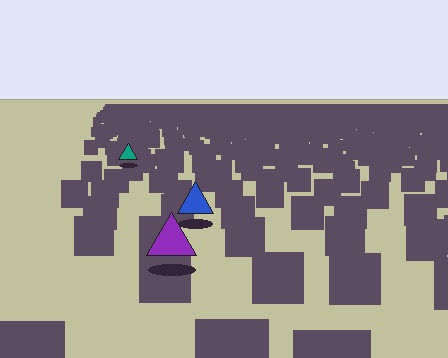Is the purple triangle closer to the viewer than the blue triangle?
Yes. The purple triangle is closer — you can tell from the texture gradient: the ground texture is coarser near it.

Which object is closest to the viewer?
The purple triangle is closest. The texture marks near it are larger and more spread out.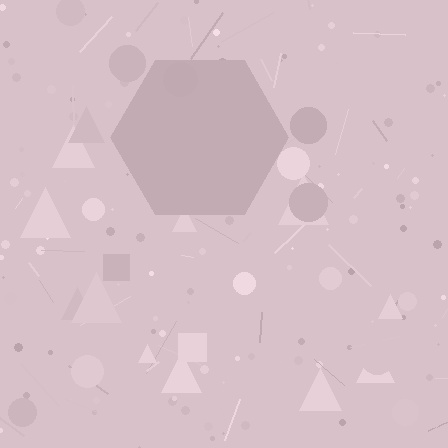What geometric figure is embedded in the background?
A hexagon is embedded in the background.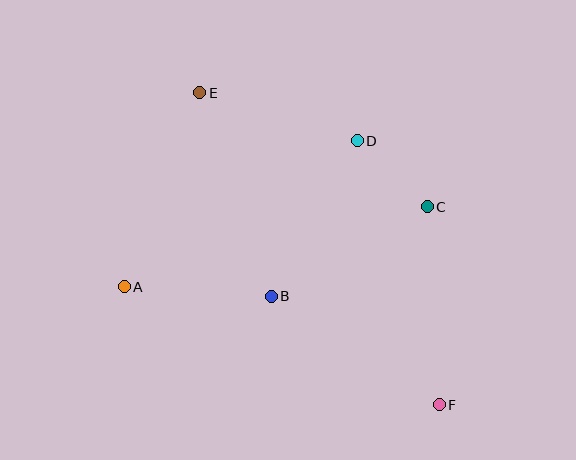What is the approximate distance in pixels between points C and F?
The distance between C and F is approximately 199 pixels.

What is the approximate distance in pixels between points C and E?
The distance between C and E is approximately 255 pixels.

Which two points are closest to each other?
Points C and D are closest to each other.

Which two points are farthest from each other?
Points E and F are farthest from each other.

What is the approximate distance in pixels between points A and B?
The distance between A and B is approximately 148 pixels.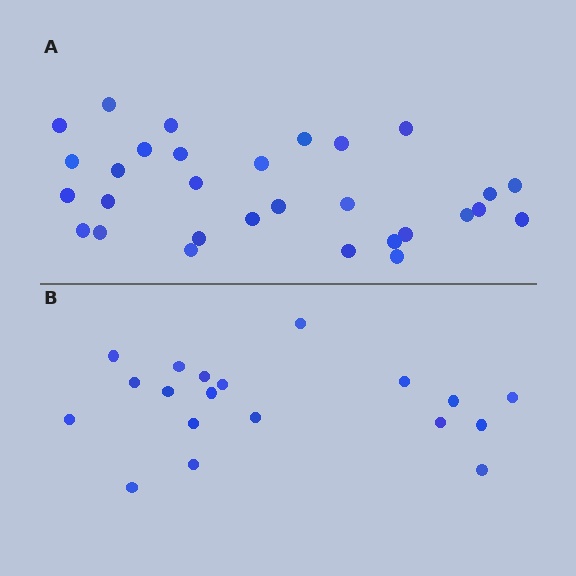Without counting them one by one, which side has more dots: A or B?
Region A (the top region) has more dots.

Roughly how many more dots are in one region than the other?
Region A has roughly 12 or so more dots than region B.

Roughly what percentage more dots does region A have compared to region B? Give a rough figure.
About 60% more.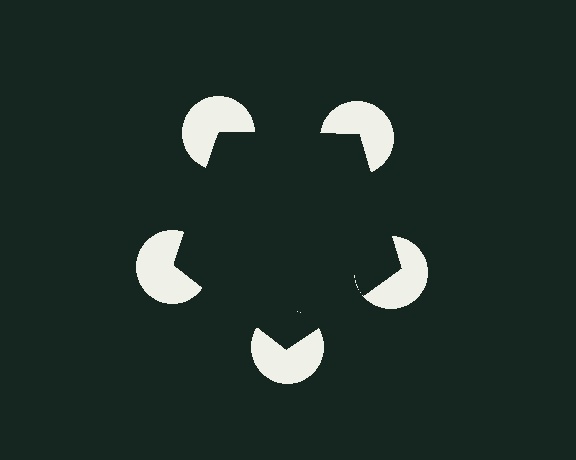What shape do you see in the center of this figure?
An illusory pentagon — its edges are inferred from the aligned wedge cuts in the pac-man discs, not physically drawn.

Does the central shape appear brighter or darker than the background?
It typically appears slightly darker than the background, even though no actual brightness change is drawn.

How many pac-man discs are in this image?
There are 5 — one at each vertex of the illusory pentagon.